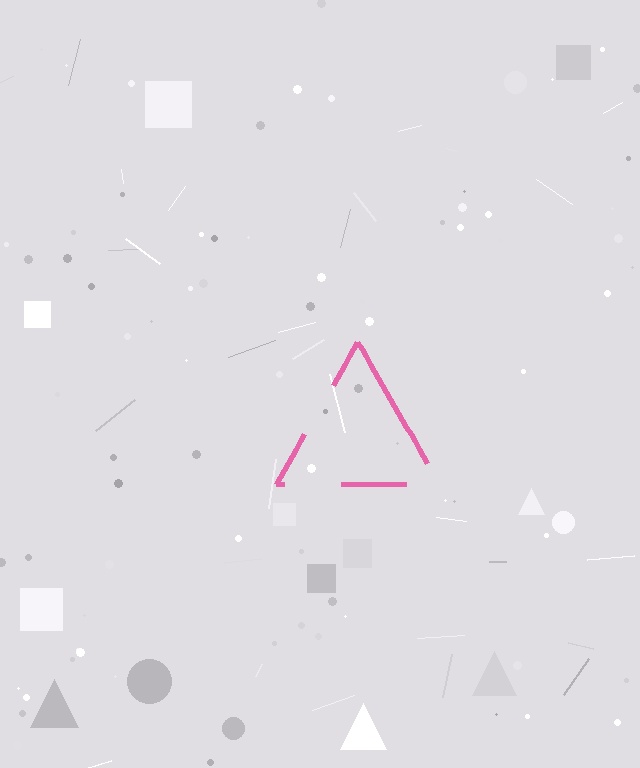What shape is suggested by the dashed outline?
The dashed outline suggests a triangle.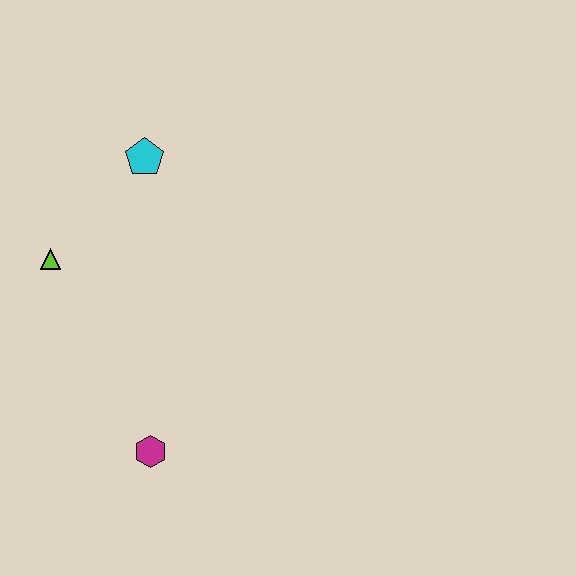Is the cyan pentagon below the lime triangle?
No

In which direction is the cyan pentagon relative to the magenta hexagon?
The cyan pentagon is above the magenta hexagon.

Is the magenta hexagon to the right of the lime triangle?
Yes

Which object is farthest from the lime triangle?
The magenta hexagon is farthest from the lime triangle.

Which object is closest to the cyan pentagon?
The lime triangle is closest to the cyan pentagon.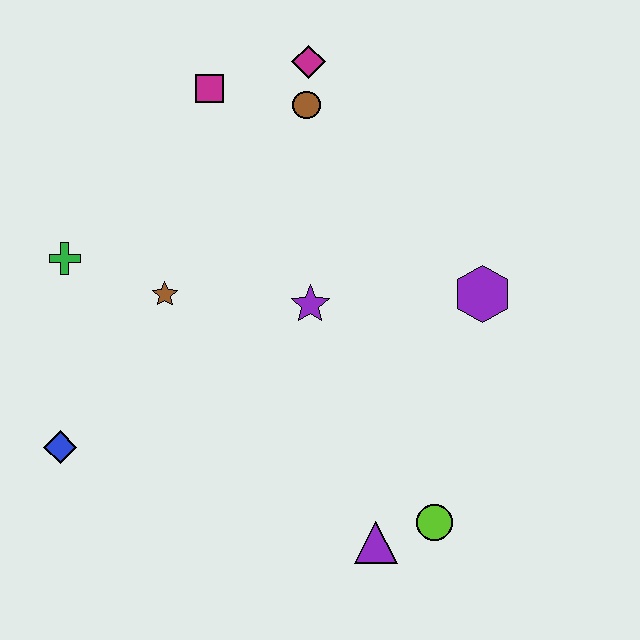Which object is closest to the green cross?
The brown star is closest to the green cross.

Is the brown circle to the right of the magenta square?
Yes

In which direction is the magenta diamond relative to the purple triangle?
The magenta diamond is above the purple triangle.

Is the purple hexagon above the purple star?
Yes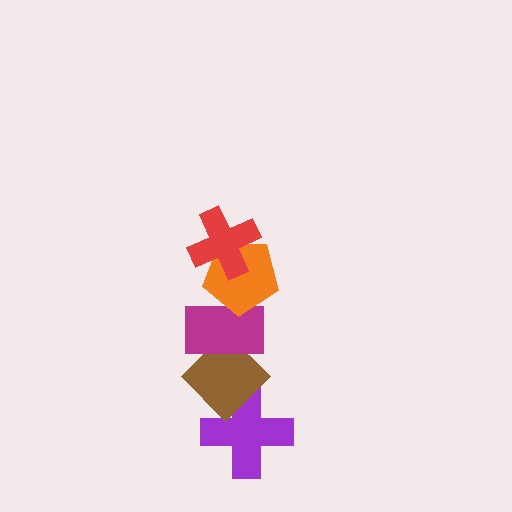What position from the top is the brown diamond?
The brown diamond is 4th from the top.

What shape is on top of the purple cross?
The brown diamond is on top of the purple cross.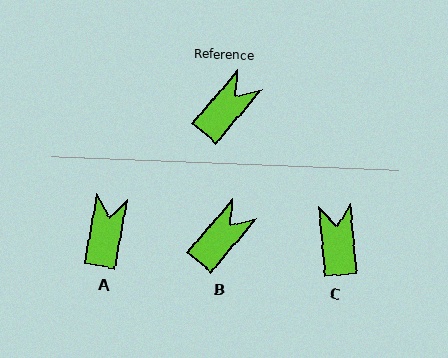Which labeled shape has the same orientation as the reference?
B.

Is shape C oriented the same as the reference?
No, it is off by about 46 degrees.